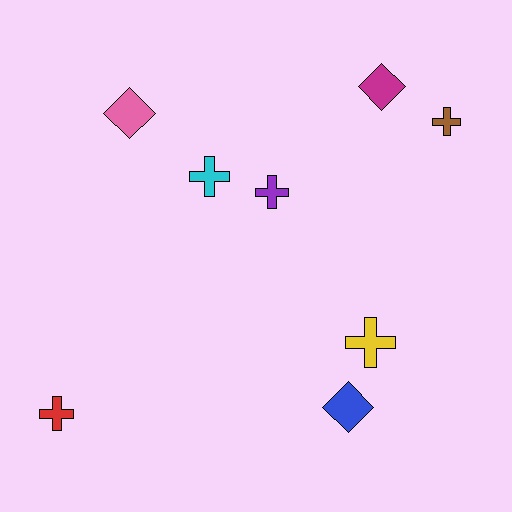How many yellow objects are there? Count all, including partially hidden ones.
There is 1 yellow object.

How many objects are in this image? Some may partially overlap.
There are 8 objects.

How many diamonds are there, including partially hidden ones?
There are 3 diamonds.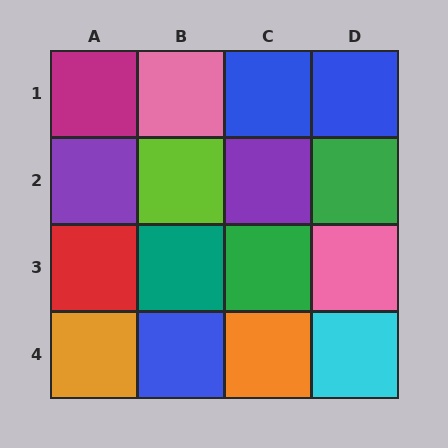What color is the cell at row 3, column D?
Pink.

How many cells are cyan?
1 cell is cyan.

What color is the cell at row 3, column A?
Red.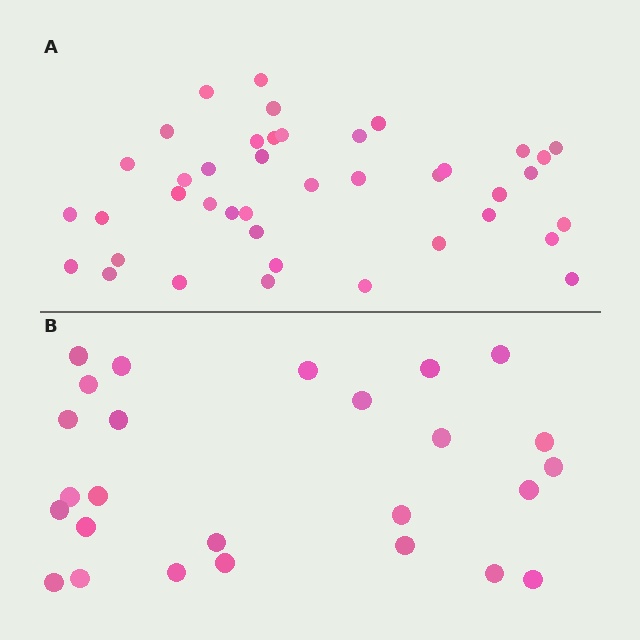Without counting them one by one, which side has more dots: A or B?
Region A (the top region) has more dots.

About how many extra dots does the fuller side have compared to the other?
Region A has approximately 15 more dots than region B.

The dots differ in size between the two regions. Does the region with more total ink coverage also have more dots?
No. Region B has more total ink coverage because its dots are larger, but region A actually contains more individual dots. Total area can be misleading — the number of items is what matters here.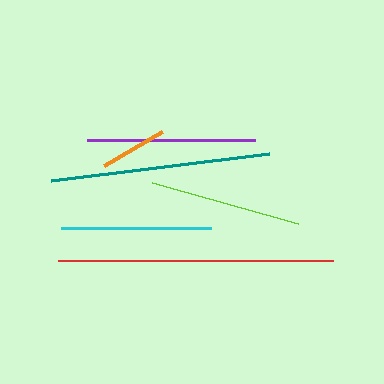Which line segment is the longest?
The red line is the longest at approximately 275 pixels.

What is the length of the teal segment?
The teal segment is approximately 220 pixels long.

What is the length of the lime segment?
The lime segment is approximately 152 pixels long.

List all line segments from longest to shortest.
From longest to shortest: red, teal, purple, lime, cyan, orange.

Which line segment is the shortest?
The orange line is the shortest at approximately 67 pixels.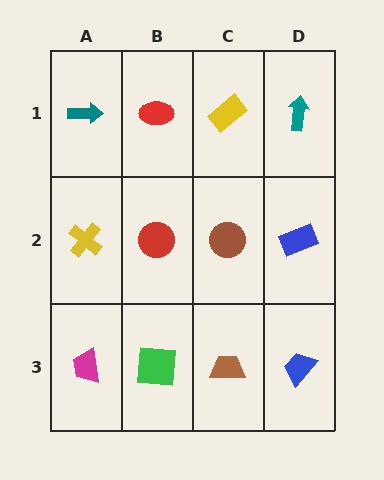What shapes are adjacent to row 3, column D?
A blue rectangle (row 2, column D), a brown trapezoid (row 3, column C).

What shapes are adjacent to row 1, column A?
A yellow cross (row 2, column A), a red ellipse (row 1, column B).